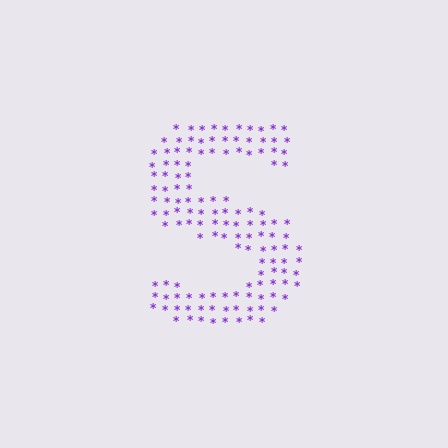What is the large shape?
The large shape is the letter S.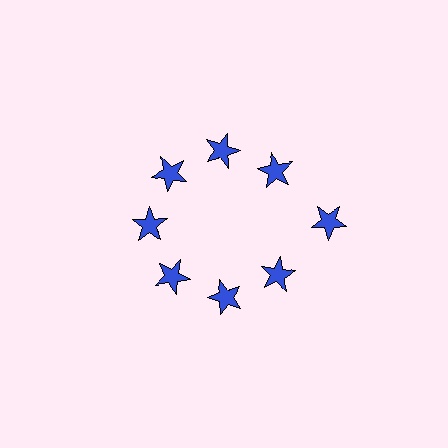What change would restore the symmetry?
The symmetry would be restored by moving it inward, back onto the ring so that all 8 stars sit at equal angles and equal distance from the center.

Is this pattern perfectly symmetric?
No. The 8 blue stars are arranged in a ring, but one element near the 3 o'clock position is pushed outward from the center, breaking the 8-fold rotational symmetry.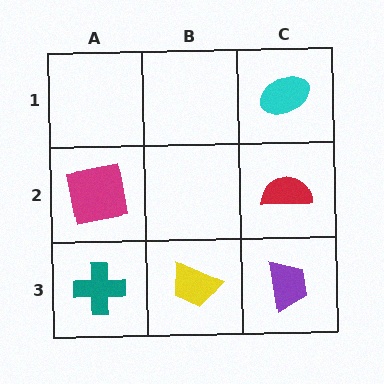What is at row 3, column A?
A teal cross.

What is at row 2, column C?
A red semicircle.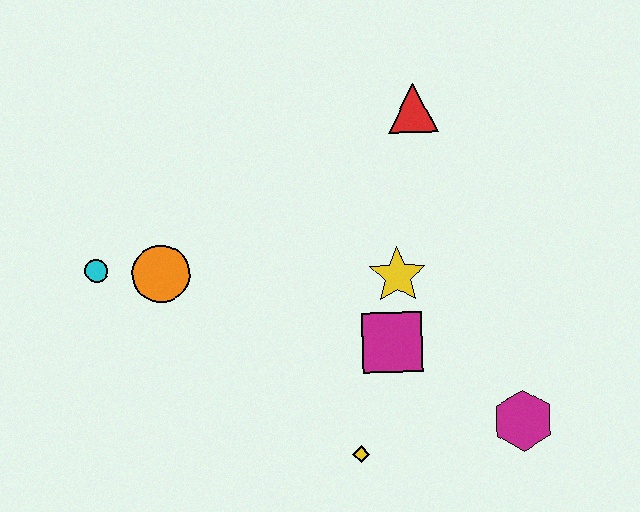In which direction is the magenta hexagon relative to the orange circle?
The magenta hexagon is to the right of the orange circle.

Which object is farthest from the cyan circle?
The magenta hexagon is farthest from the cyan circle.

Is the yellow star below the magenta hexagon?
No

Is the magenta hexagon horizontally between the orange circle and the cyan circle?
No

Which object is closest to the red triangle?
The yellow star is closest to the red triangle.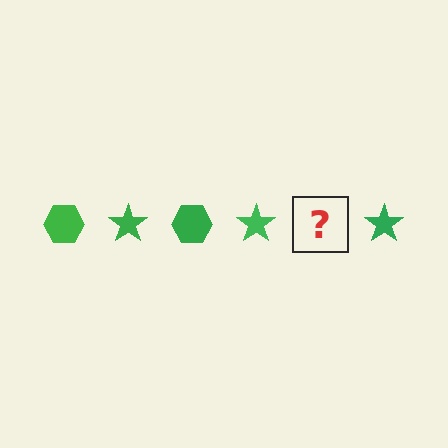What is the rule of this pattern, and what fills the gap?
The rule is that the pattern cycles through hexagon, star shapes in green. The gap should be filled with a green hexagon.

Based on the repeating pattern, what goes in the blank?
The blank should be a green hexagon.